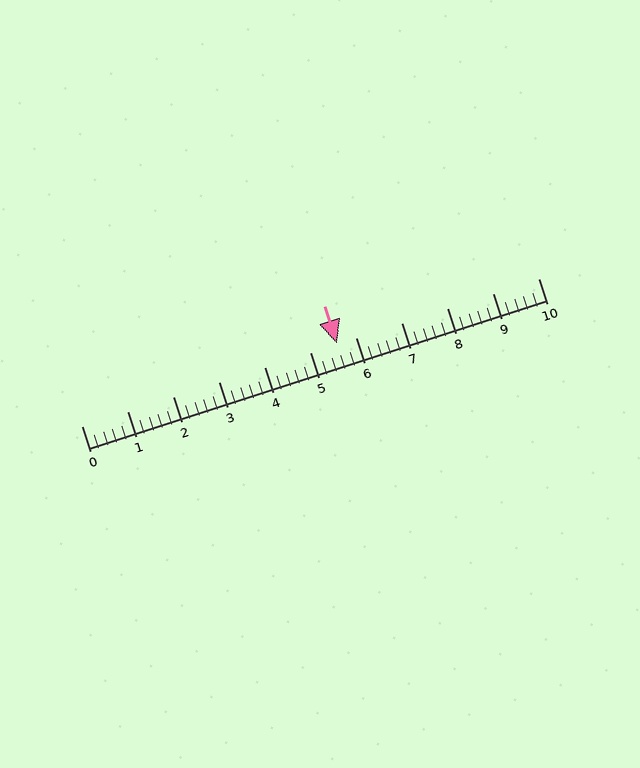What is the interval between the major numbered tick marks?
The major tick marks are spaced 1 units apart.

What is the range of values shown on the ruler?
The ruler shows values from 0 to 10.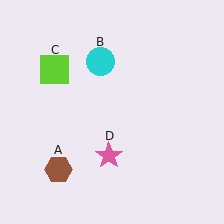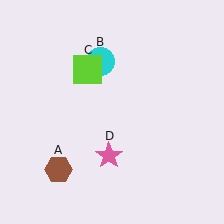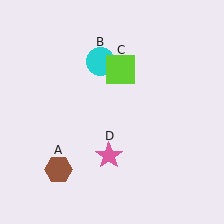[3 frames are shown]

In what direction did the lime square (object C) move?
The lime square (object C) moved right.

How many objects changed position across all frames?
1 object changed position: lime square (object C).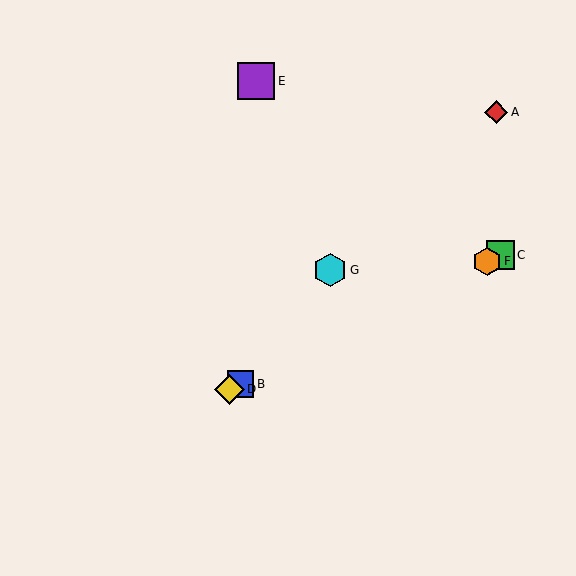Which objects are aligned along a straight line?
Objects B, C, D, F are aligned along a straight line.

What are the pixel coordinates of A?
Object A is at (496, 112).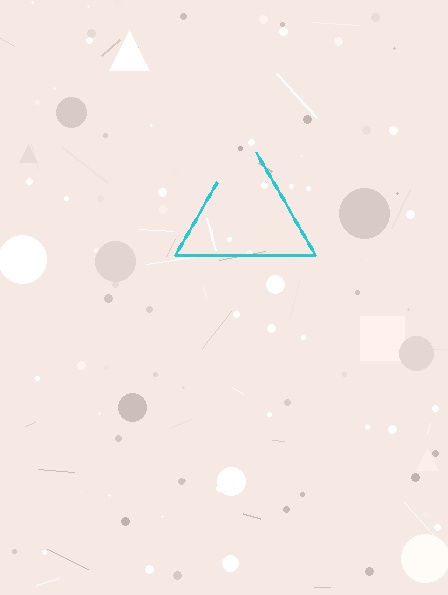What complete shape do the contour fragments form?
The contour fragments form a triangle.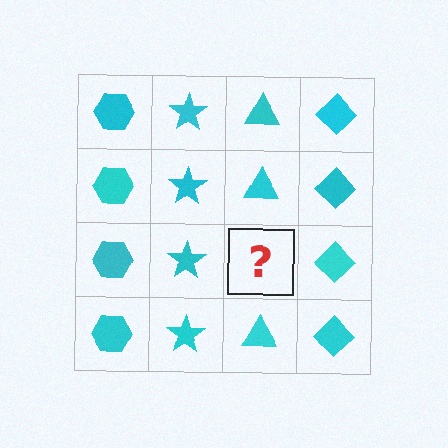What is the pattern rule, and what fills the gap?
The rule is that each column has a consistent shape. The gap should be filled with a cyan triangle.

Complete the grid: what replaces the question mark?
The question mark should be replaced with a cyan triangle.